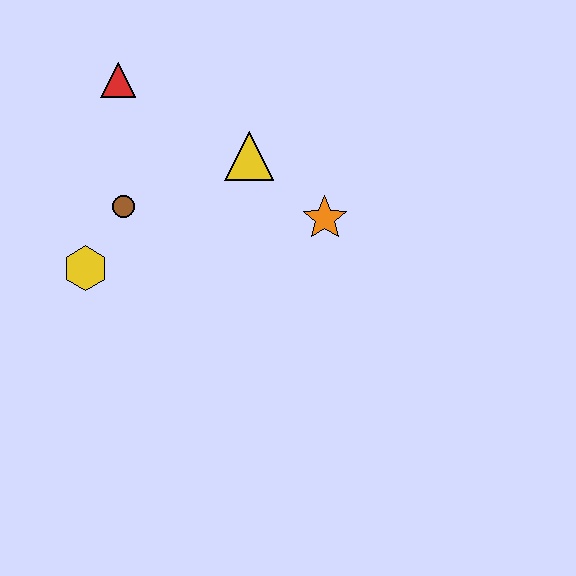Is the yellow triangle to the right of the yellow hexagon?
Yes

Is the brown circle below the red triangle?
Yes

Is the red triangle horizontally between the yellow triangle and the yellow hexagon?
Yes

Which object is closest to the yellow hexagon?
The brown circle is closest to the yellow hexagon.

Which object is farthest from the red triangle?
The orange star is farthest from the red triangle.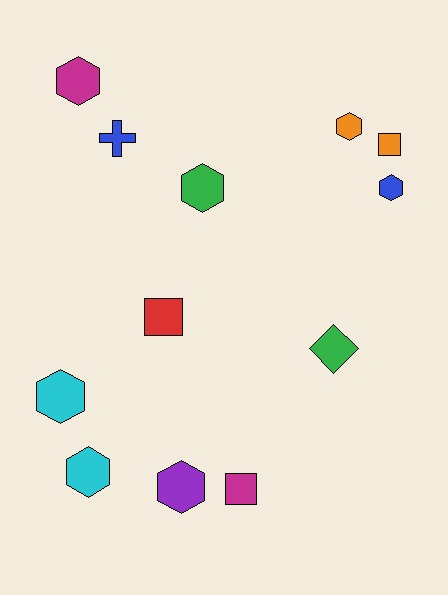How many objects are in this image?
There are 12 objects.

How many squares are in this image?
There are 3 squares.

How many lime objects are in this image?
There are no lime objects.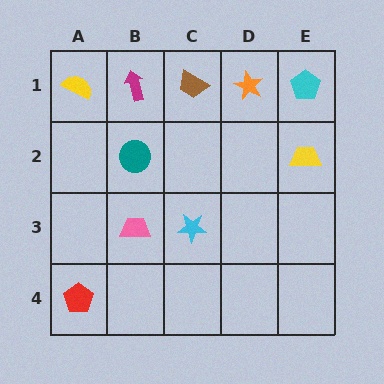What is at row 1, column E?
A cyan pentagon.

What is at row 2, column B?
A teal circle.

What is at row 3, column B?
A pink trapezoid.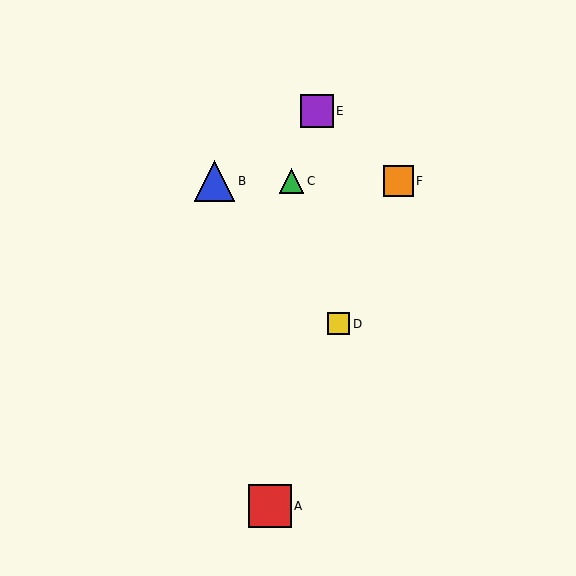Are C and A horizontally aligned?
No, C is at y≈181 and A is at y≈506.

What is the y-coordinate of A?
Object A is at y≈506.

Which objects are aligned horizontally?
Objects B, C, F are aligned horizontally.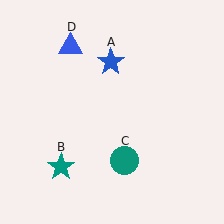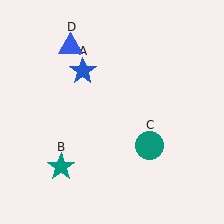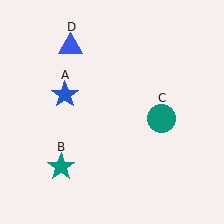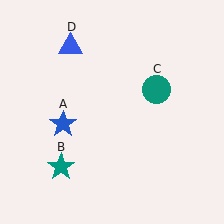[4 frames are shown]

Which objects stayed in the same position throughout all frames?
Teal star (object B) and blue triangle (object D) remained stationary.